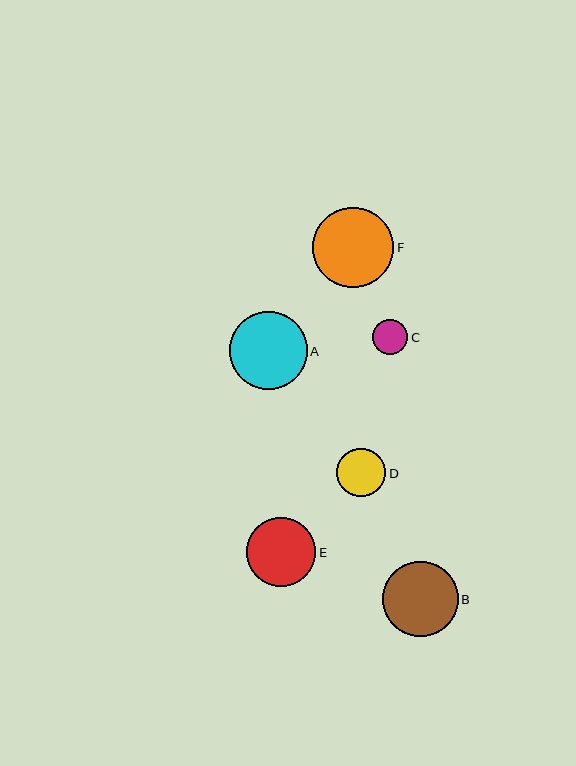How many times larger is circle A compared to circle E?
Circle A is approximately 1.1 times the size of circle E.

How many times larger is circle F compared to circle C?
Circle F is approximately 2.3 times the size of circle C.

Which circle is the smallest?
Circle C is the smallest with a size of approximately 35 pixels.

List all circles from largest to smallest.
From largest to smallest: F, A, B, E, D, C.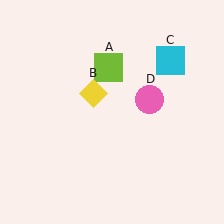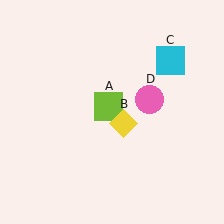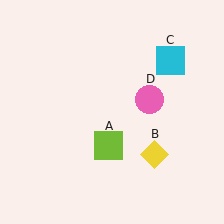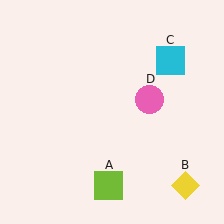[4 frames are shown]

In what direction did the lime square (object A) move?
The lime square (object A) moved down.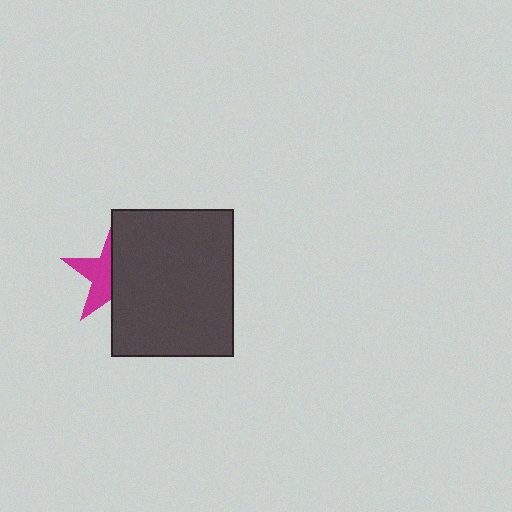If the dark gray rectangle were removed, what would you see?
You would see the complete magenta star.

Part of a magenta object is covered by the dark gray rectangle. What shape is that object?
It is a star.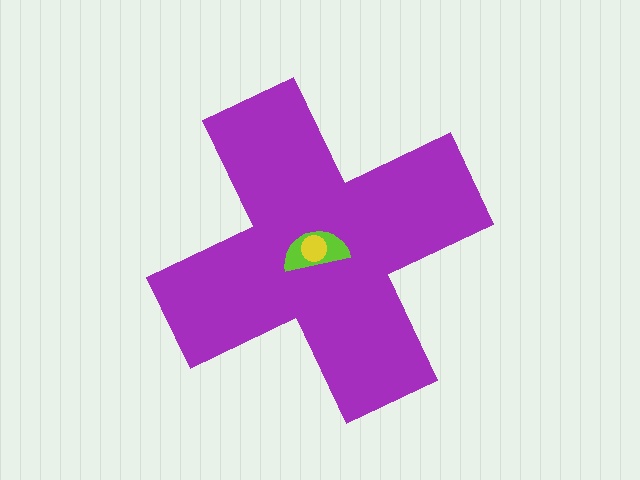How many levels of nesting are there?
3.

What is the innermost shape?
The yellow circle.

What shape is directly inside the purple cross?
The lime semicircle.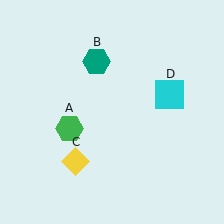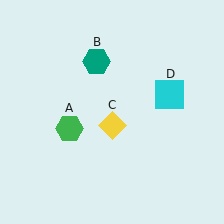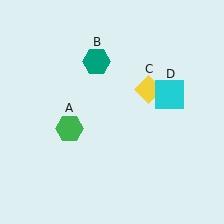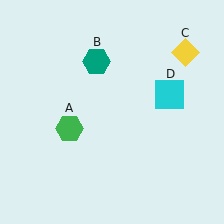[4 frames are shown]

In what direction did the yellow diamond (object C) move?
The yellow diamond (object C) moved up and to the right.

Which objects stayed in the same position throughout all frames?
Green hexagon (object A) and teal hexagon (object B) and cyan square (object D) remained stationary.